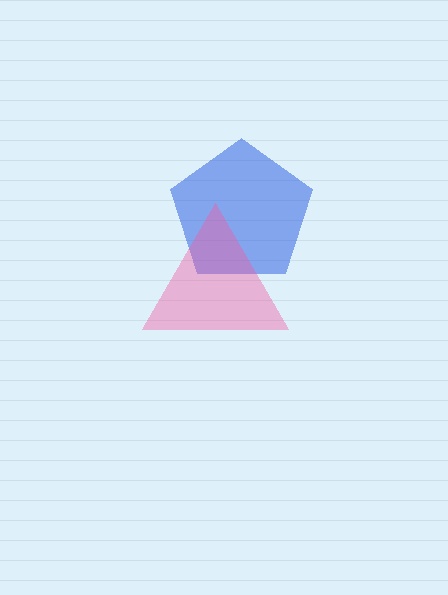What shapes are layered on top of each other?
The layered shapes are: a blue pentagon, a pink triangle.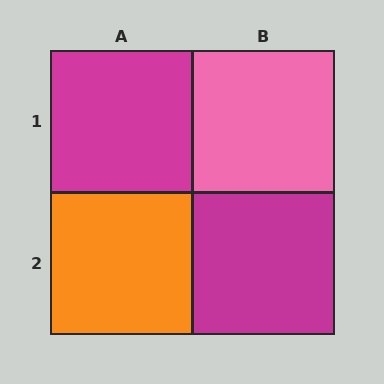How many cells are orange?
1 cell is orange.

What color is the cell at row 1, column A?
Magenta.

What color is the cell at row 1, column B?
Pink.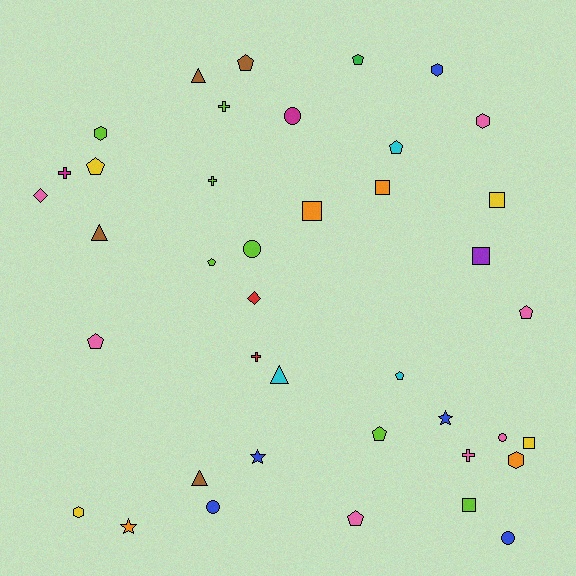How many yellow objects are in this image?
There are 4 yellow objects.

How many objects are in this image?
There are 40 objects.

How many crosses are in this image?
There are 5 crosses.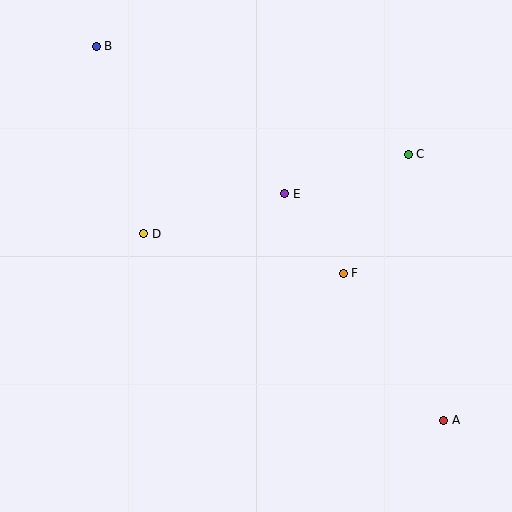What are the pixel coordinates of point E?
Point E is at (285, 194).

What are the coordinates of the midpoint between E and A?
The midpoint between E and A is at (364, 307).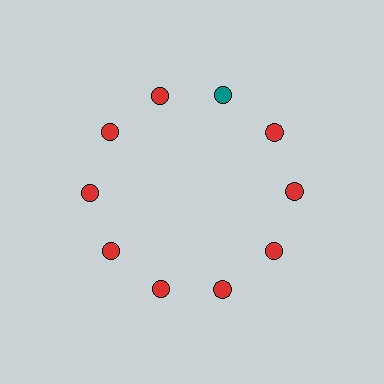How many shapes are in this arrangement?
There are 10 shapes arranged in a ring pattern.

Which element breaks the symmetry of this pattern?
The teal circle at roughly the 1 o'clock position breaks the symmetry. All other shapes are red circles.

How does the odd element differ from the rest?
It has a different color: teal instead of red.